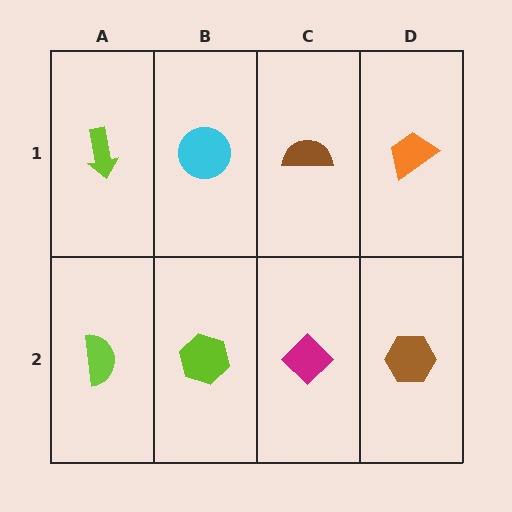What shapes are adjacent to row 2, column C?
A brown semicircle (row 1, column C), a lime hexagon (row 2, column B), a brown hexagon (row 2, column D).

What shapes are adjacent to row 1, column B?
A lime hexagon (row 2, column B), a lime arrow (row 1, column A), a brown semicircle (row 1, column C).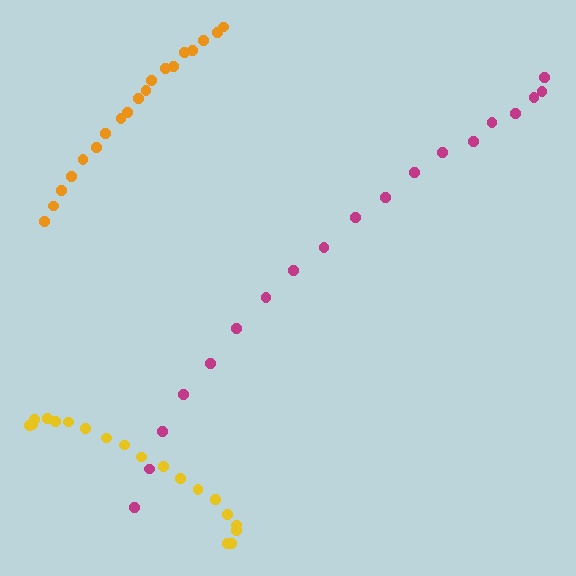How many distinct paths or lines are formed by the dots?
There are 3 distinct paths.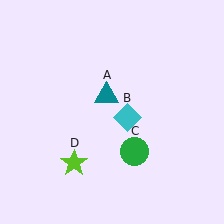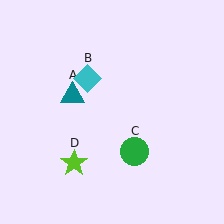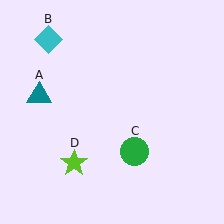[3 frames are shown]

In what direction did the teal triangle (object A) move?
The teal triangle (object A) moved left.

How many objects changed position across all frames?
2 objects changed position: teal triangle (object A), cyan diamond (object B).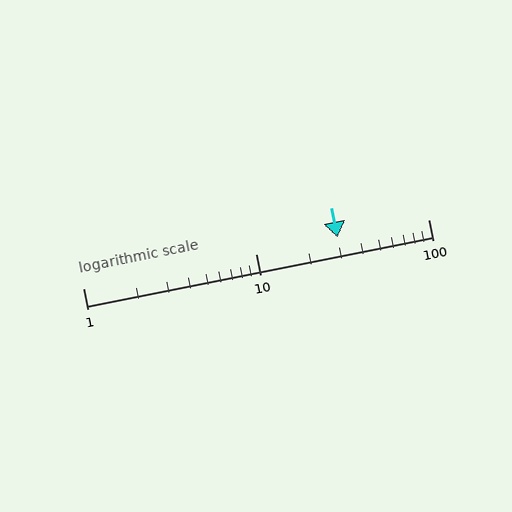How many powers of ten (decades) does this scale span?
The scale spans 2 decades, from 1 to 100.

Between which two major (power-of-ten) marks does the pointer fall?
The pointer is between 10 and 100.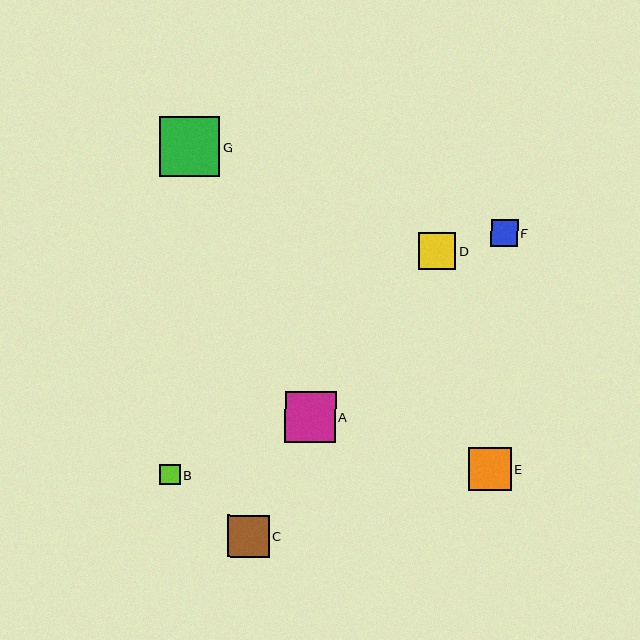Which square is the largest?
Square G is the largest with a size of approximately 60 pixels.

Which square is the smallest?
Square B is the smallest with a size of approximately 20 pixels.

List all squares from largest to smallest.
From largest to smallest: G, A, E, C, D, F, B.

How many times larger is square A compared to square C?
Square A is approximately 1.2 times the size of square C.